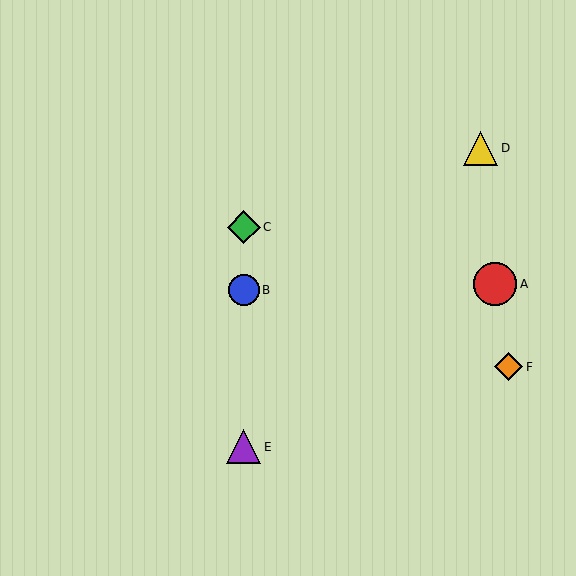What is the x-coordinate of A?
Object A is at x≈495.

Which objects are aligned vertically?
Objects B, C, E are aligned vertically.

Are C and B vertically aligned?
Yes, both are at x≈244.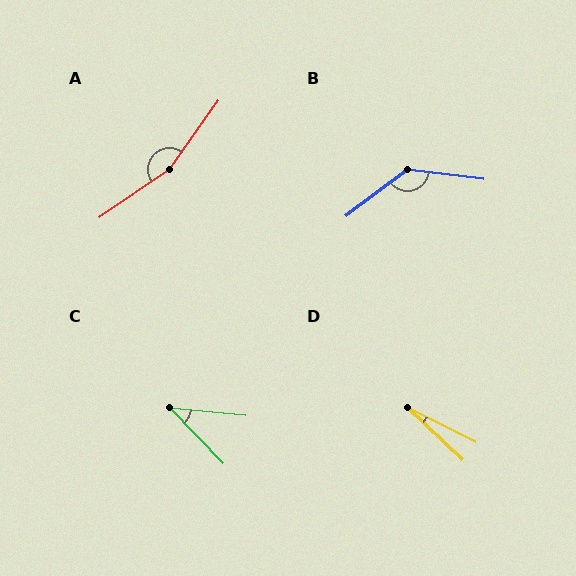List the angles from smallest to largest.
D (16°), C (40°), B (135°), A (160°).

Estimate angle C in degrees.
Approximately 40 degrees.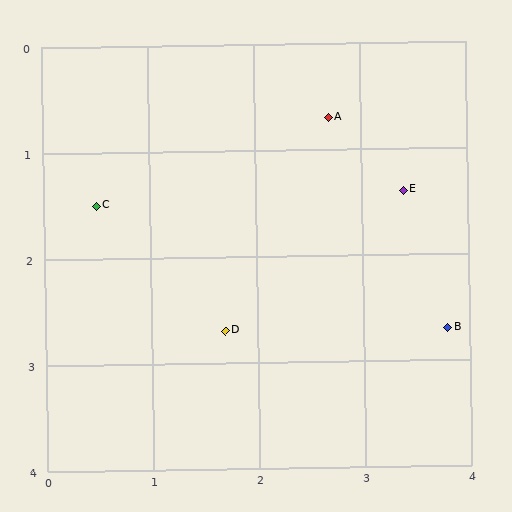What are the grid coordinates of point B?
Point B is at approximately (3.8, 2.7).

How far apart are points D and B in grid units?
Points D and B are about 2.1 grid units apart.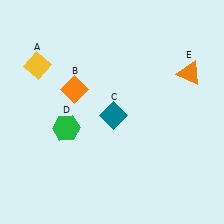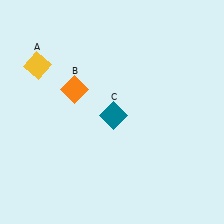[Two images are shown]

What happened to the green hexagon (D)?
The green hexagon (D) was removed in Image 2. It was in the bottom-left area of Image 1.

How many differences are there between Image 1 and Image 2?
There are 2 differences between the two images.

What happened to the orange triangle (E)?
The orange triangle (E) was removed in Image 2. It was in the top-right area of Image 1.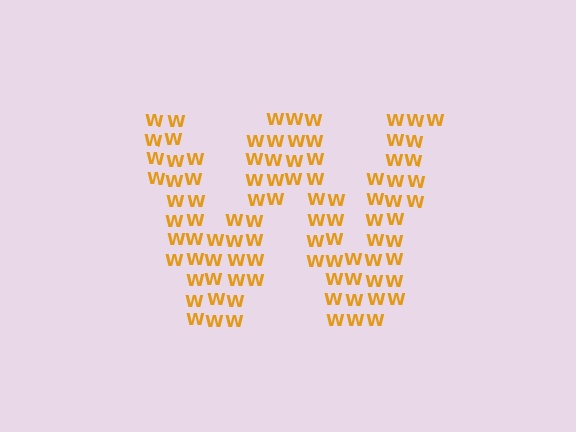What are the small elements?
The small elements are letter W's.